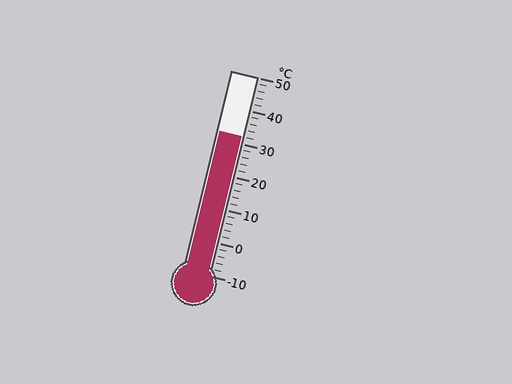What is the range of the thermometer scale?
The thermometer scale ranges from -10°C to 50°C.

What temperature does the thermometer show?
The thermometer shows approximately 32°C.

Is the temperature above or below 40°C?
The temperature is below 40°C.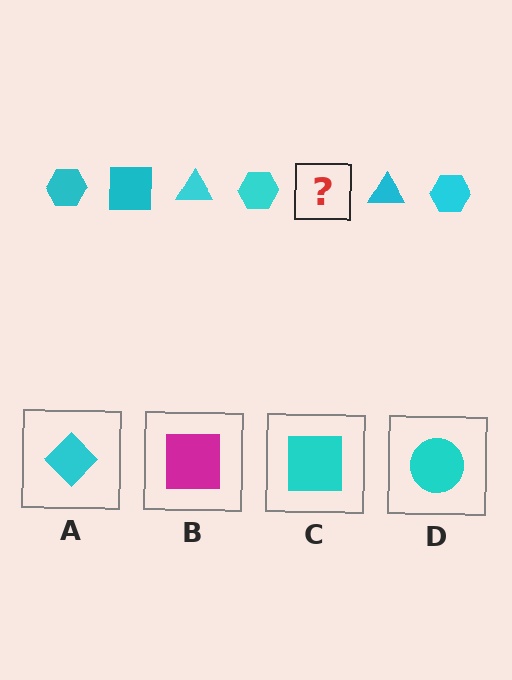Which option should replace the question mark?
Option C.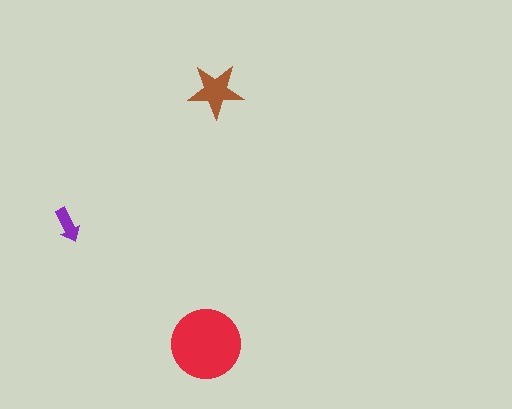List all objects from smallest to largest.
The purple arrow, the brown star, the red circle.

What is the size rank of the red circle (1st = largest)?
1st.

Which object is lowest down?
The red circle is bottommost.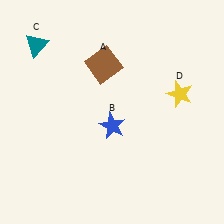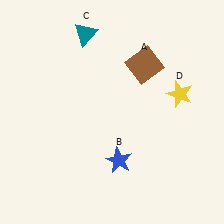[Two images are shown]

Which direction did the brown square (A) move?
The brown square (A) moved right.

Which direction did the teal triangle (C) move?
The teal triangle (C) moved right.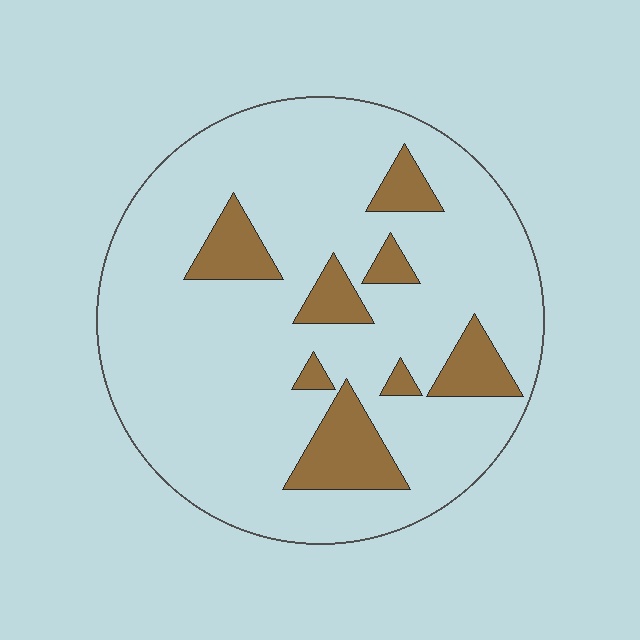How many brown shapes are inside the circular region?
8.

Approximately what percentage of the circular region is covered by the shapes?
Approximately 15%.